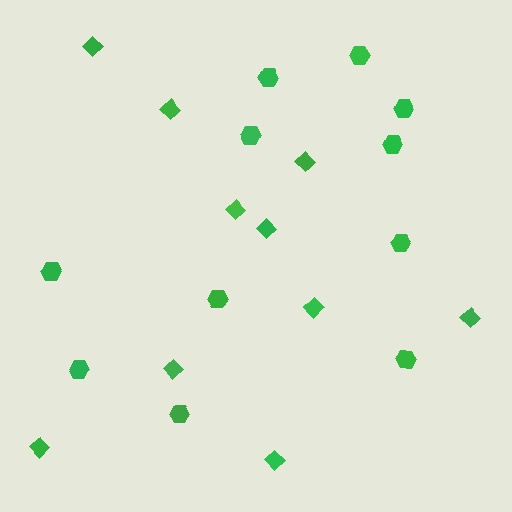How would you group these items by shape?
There are 2 groups: one group of hexagons (11) and one group of diamonds (10).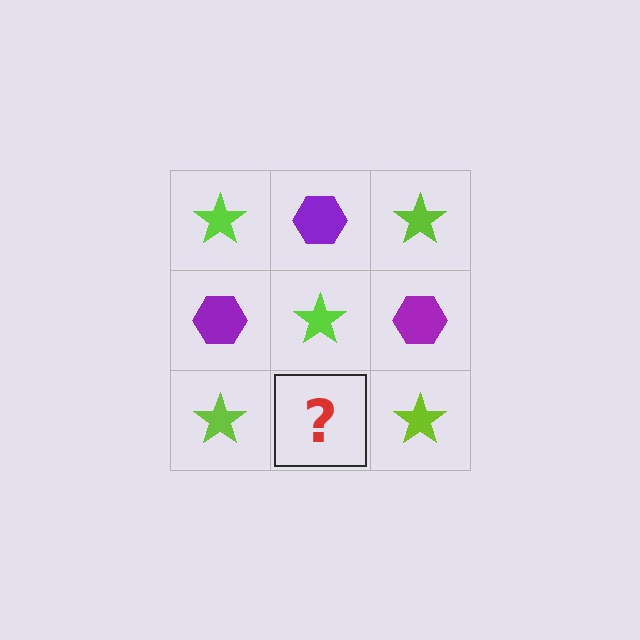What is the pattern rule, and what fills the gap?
The rule is that it alternates lime star and purple hexagon in a checkerboard pattern. The gap should be filled with a purple hexagon.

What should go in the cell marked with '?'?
The missing cell should contain a purple hexagon.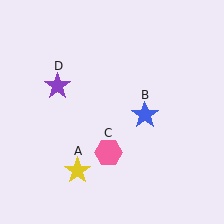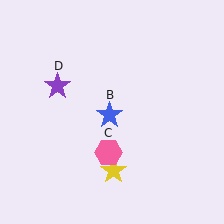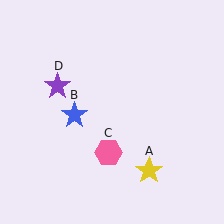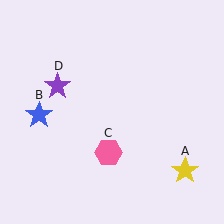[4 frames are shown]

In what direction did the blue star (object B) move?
The blue star (object B) moved left.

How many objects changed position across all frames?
2 objects changed position: yellow star (object A), blue star (object B).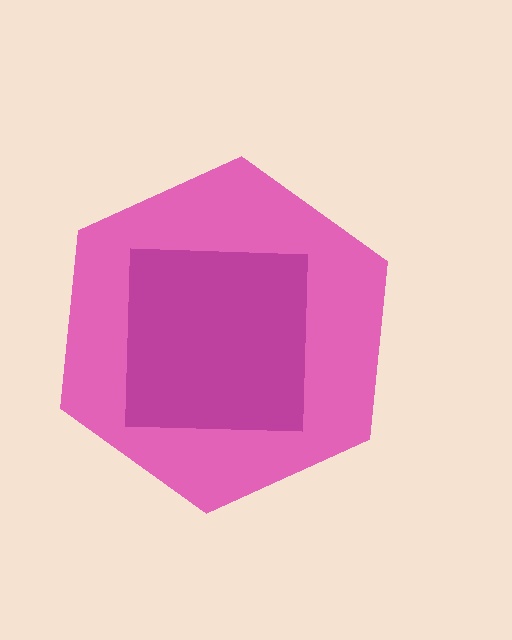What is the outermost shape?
The pink hexagon.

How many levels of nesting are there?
2.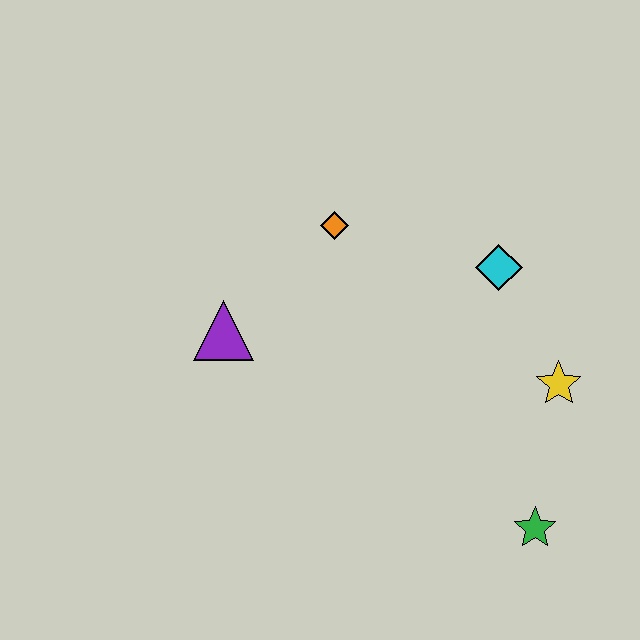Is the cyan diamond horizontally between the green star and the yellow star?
No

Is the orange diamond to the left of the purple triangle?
No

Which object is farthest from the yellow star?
The purple triangle is farthest from the yellow star.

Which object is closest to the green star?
The yellow star is closest to the green star.